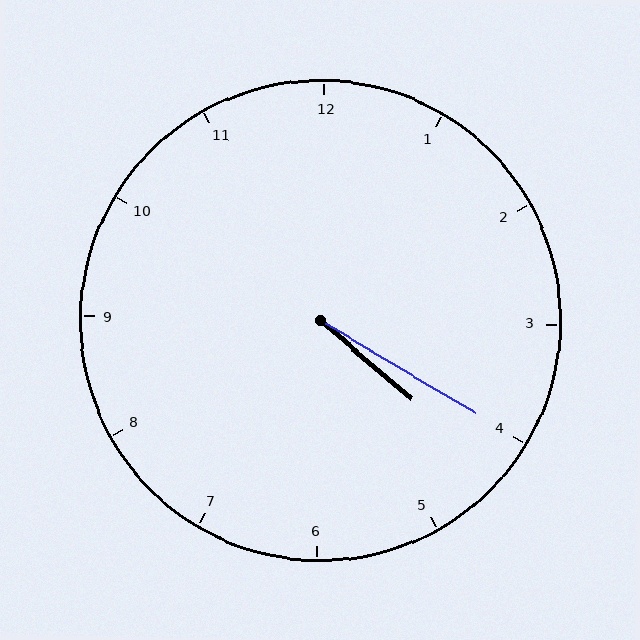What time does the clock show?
4:20.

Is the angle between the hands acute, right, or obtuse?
It is acute.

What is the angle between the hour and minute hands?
Approximately 10 degrees.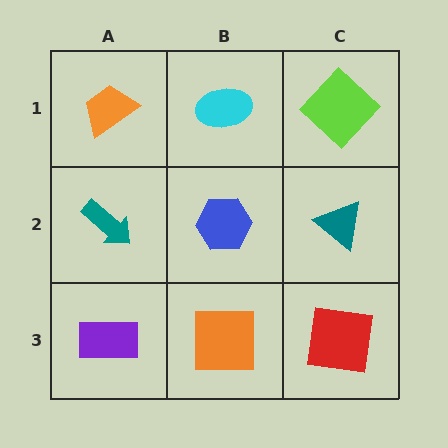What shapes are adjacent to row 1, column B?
A blue hexagon (row 2, column B), an orange trapezoid (row 1, column A), a lime diamond (row 1, column C).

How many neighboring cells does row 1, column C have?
2.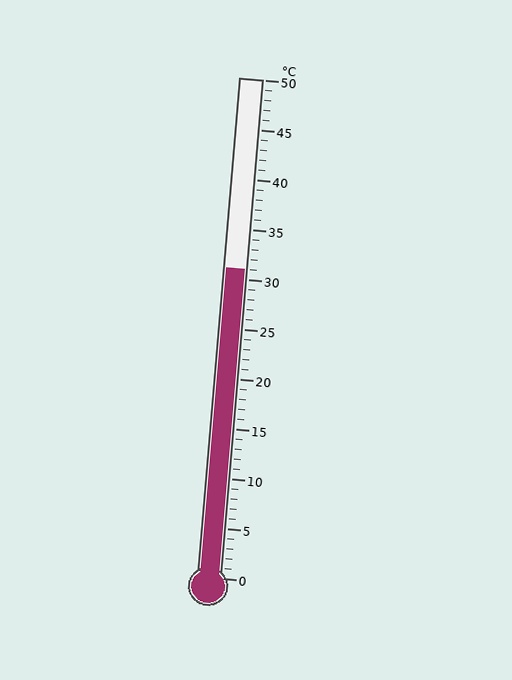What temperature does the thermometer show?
The thermometer shows approximately 31°C.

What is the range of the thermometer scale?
The thermometer scale ranges from 0°C to 50°C.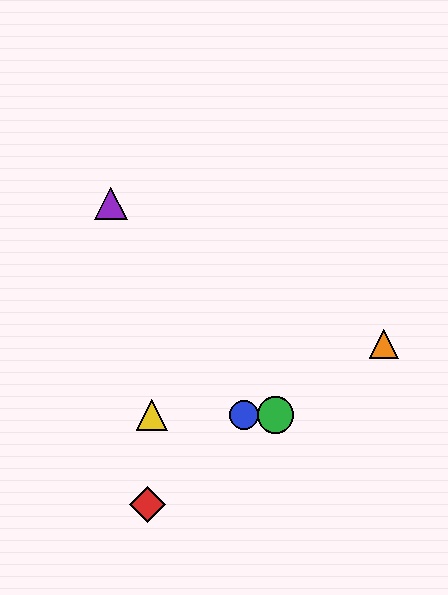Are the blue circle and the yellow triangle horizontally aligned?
Yes, both are at y≈415.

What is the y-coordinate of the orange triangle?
The orange triangle is at y≈344.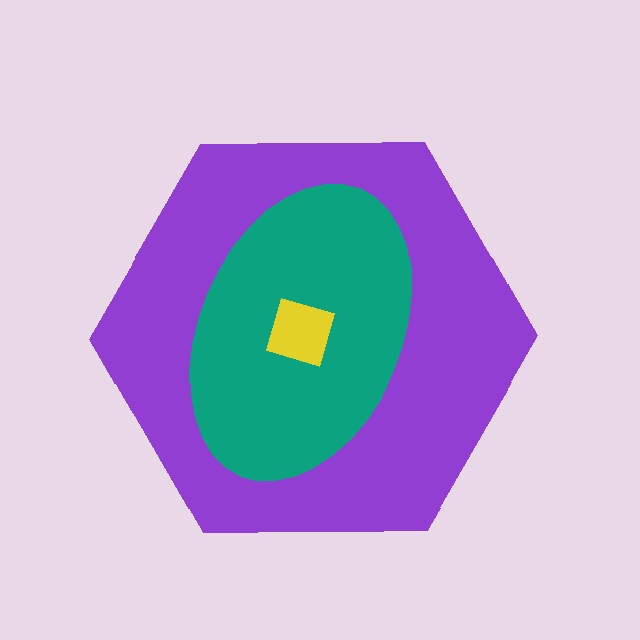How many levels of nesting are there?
3.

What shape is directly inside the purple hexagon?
The teal ellipse.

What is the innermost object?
The yellow diamond.